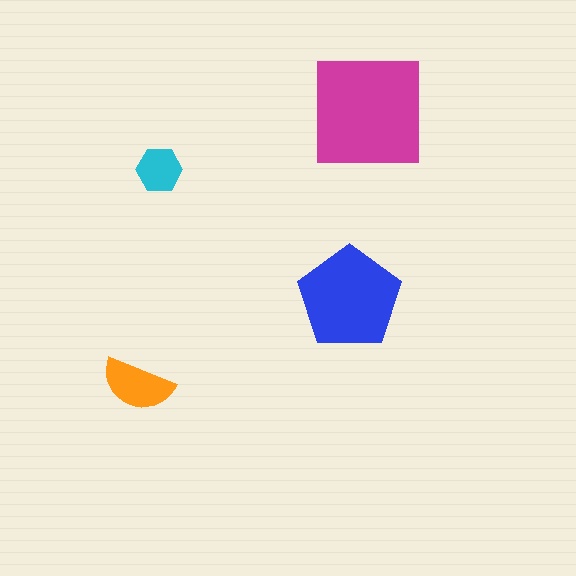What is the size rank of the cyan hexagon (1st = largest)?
4th.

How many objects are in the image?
There are 4 objects in the image.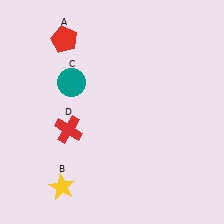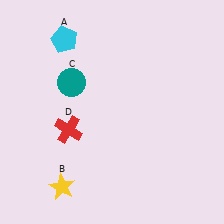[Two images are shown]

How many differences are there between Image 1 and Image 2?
There is 1 difference between the two images.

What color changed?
The pentagon (A) changed from red in Image 1 to cyan in Image 2.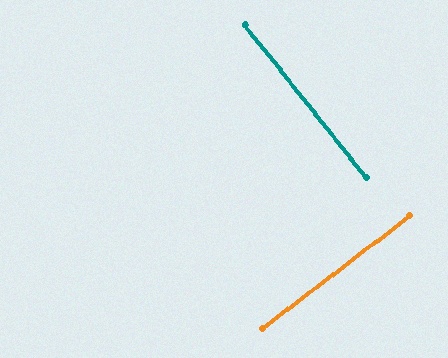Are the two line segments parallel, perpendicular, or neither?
Perpendicular — they meet at approximately 89°.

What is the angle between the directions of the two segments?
Approximately 89 degrees.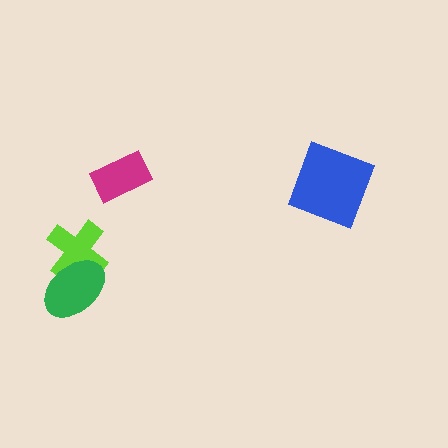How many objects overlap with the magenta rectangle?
0 objects overlap with the magenta rectangle.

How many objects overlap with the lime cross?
1 object overlaps with the lime cross.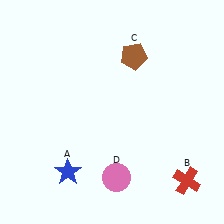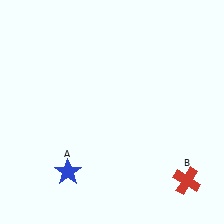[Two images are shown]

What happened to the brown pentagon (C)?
The brown pentagon (C) was removed in Image 2. It was in the top-right area of Image 1.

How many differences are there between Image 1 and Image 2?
There are 2 differences between the two images.